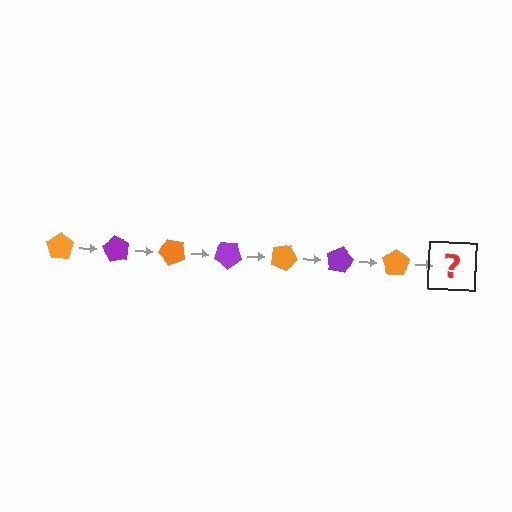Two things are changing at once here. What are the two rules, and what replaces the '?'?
The two rules are that it rotates 60 degrees each step and the color cycles through orange and purple. The '?' should be a purple pentagon, rotated 420 degrees from the start.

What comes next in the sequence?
The next element should be a purple pentagon, rotated 420 degrees from the start.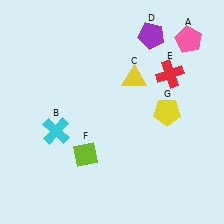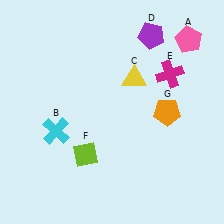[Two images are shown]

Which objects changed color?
E changed from red to magenta. G changed from yellow to orange.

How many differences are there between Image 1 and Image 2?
There are 2 differences between the two images.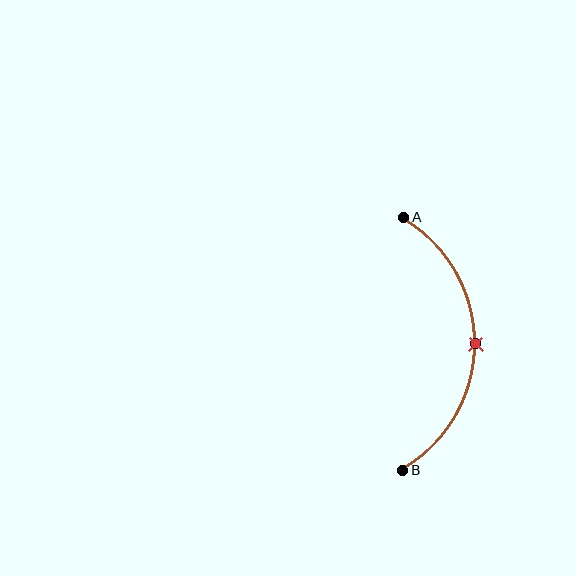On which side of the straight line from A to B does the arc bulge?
The arc bulges to the right of the straight line connecting A and B.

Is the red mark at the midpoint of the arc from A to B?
Yes. The red mark lies on the arc at equal arc-length from both A and B — it is the arc midpoint.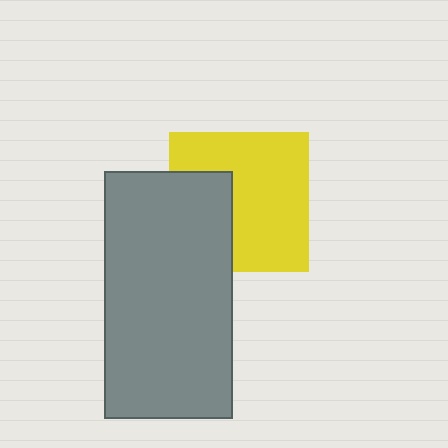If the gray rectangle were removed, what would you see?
You would see the complete yellow square.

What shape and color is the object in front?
The object in front is a gray rectangle.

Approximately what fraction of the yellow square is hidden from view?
Roughly 33% of the yellow square is hidden behind the gray rectangle.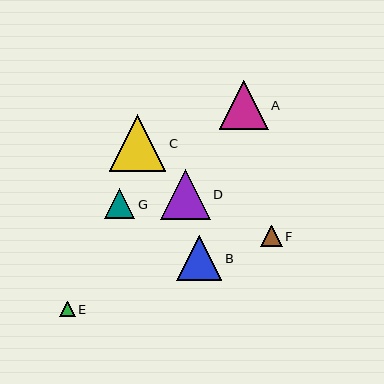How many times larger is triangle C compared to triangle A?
Triangle C is approximately 1.1 times the size of triangle A.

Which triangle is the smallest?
Triangle E is the smallest with a size of approximately 15 pixels.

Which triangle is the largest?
Triangle C is the largest with a size of approximately 56 pixels.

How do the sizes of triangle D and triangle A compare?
Triangle D and triangle A are approximately the same size.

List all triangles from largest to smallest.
From largest to smallest: C, D, A, B, G, F, E.